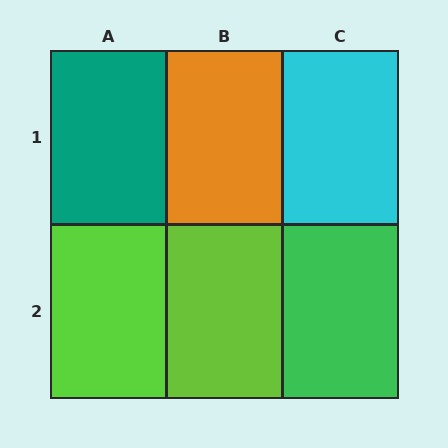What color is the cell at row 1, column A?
Teal.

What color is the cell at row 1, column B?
Orange.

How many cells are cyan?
1 cell is cyan.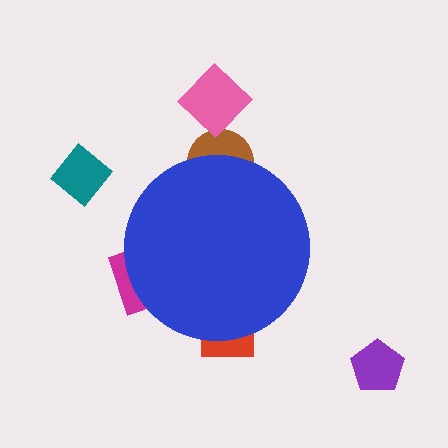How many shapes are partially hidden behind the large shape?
3 shapes are partially hidden.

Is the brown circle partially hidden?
Yes, the brown circle is partially hidden behind the blue circle.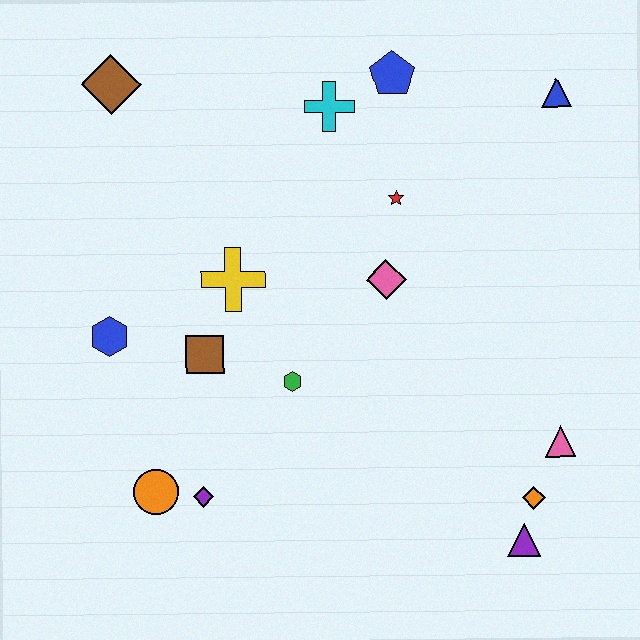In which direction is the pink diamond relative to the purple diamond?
The pink diamond is above the purple diamond.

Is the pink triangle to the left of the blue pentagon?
No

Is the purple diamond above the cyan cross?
No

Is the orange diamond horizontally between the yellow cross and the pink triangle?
Yes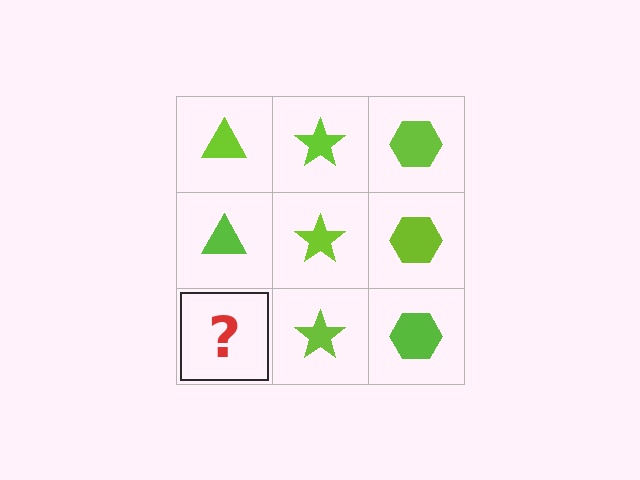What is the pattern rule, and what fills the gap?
The rule is that each column has a consistent shape. The gap should be filled with a lime triangle.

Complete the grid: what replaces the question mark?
The question mark should be replaced with a lime triangle.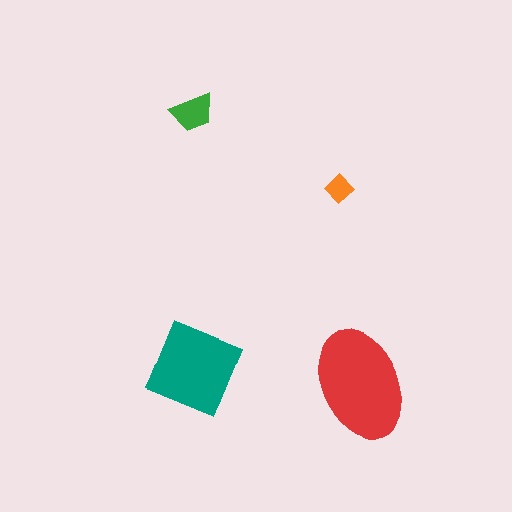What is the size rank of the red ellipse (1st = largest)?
1st.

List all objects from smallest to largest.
The orange diamond, the green trapezoid, the teal square, the red ellipse.